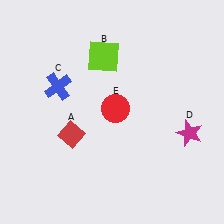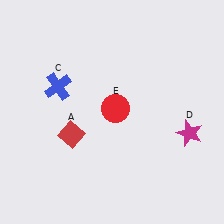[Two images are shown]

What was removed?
The lime square (B) was removed in Image 2.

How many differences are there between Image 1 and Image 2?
There is 1 difference between the two images.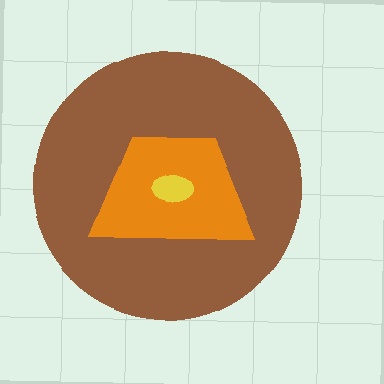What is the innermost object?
The yellow ellipse.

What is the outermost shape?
The brown circle.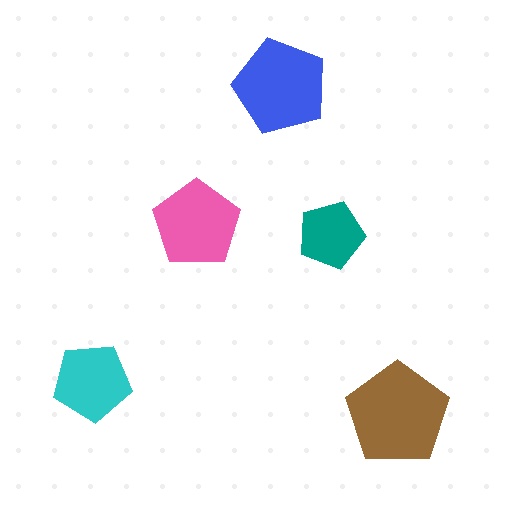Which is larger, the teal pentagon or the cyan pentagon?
The cyan one.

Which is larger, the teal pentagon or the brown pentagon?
The brown one.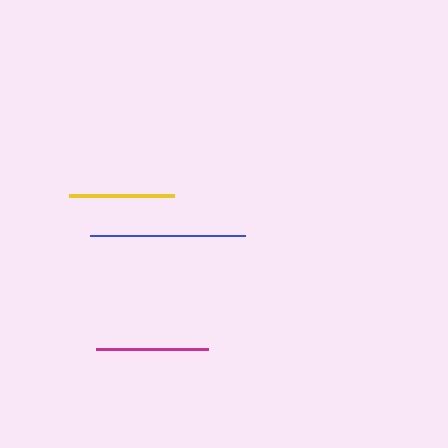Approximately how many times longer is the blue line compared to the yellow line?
The blue line is approximately 1.5 times the length of the yellow line.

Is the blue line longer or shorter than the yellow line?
The blue line is longer than the yellow line.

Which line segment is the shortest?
The yellow line is the shortest at approximately 105 pixels.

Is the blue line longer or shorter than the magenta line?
The blue line is longer than the magenta line.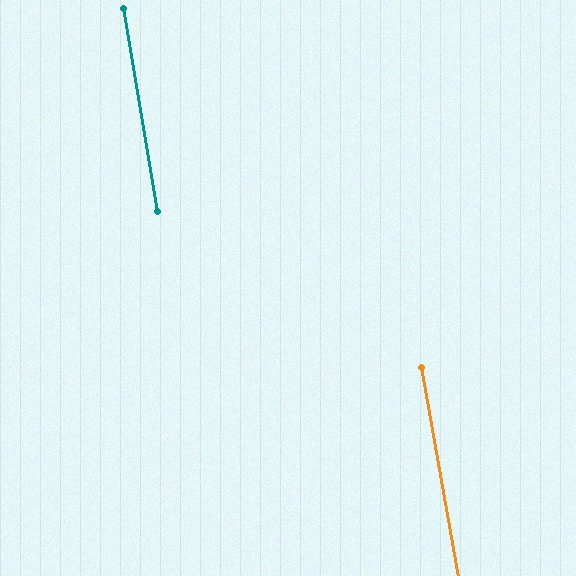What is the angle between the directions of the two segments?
Approximately 1 degree.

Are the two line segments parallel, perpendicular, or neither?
Parallel — their directions differ by only 0.7°.